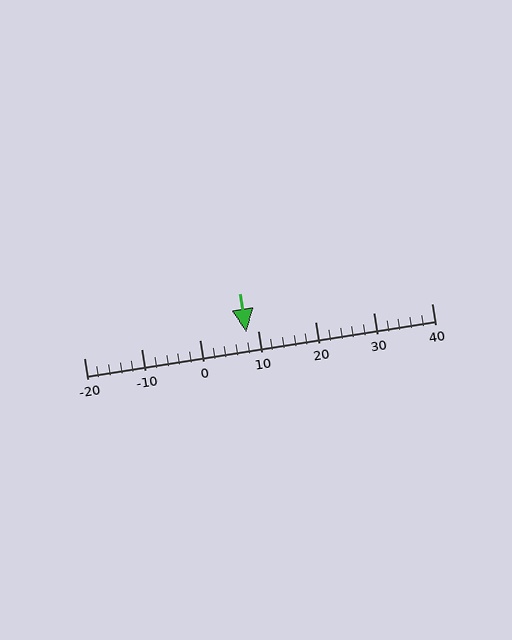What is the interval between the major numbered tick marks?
The major tick marks are spaced 10 units apart.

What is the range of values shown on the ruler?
The ruler shows values from -20 to 40.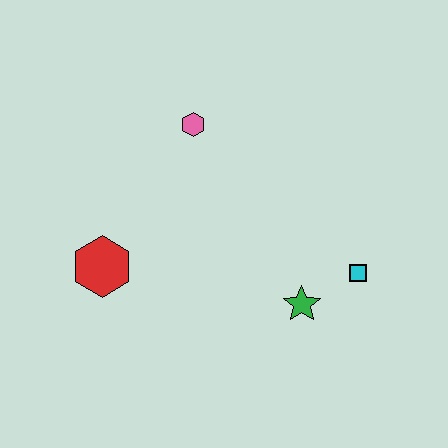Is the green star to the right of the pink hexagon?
Yes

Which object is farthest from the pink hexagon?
The cyan square is farthest from the pink hexagon.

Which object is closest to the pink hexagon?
The red hexagon is closest to the pink hexagon.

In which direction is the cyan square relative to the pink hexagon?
The cyan square is to the right of the pink hexagon.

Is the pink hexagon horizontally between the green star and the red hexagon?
Yes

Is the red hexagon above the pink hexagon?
No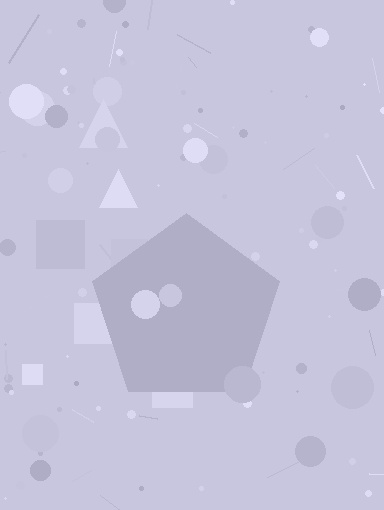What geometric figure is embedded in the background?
A pentagon is embedded in the background.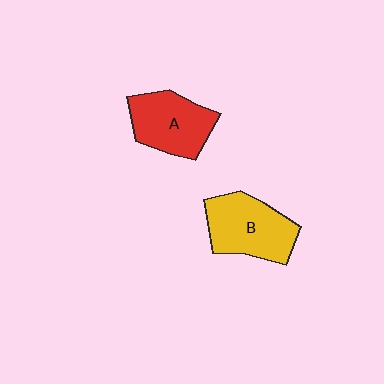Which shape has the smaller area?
Shape A (red).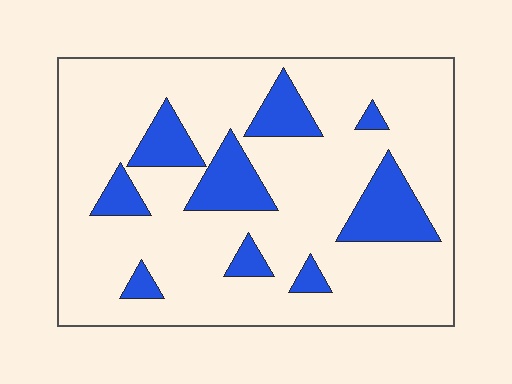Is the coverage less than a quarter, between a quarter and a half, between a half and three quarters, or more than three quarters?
Less than a quarter.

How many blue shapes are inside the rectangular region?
9.